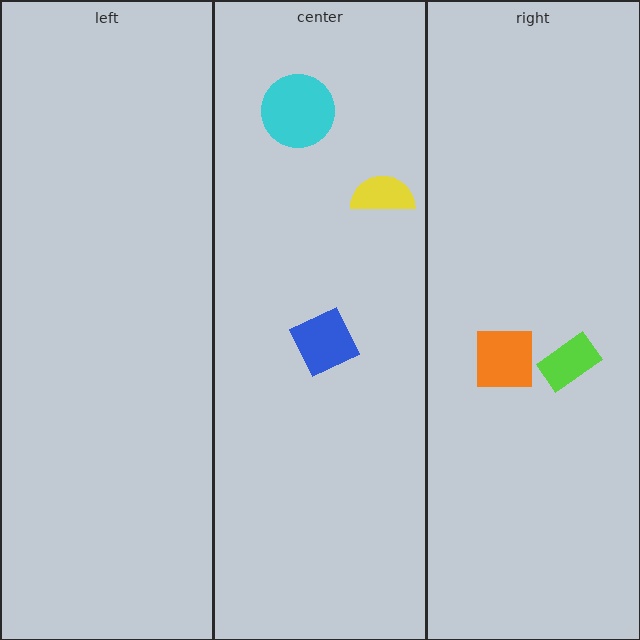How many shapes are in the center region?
3.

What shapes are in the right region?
The orange square, the lime rectangle.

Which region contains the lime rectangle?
The right region.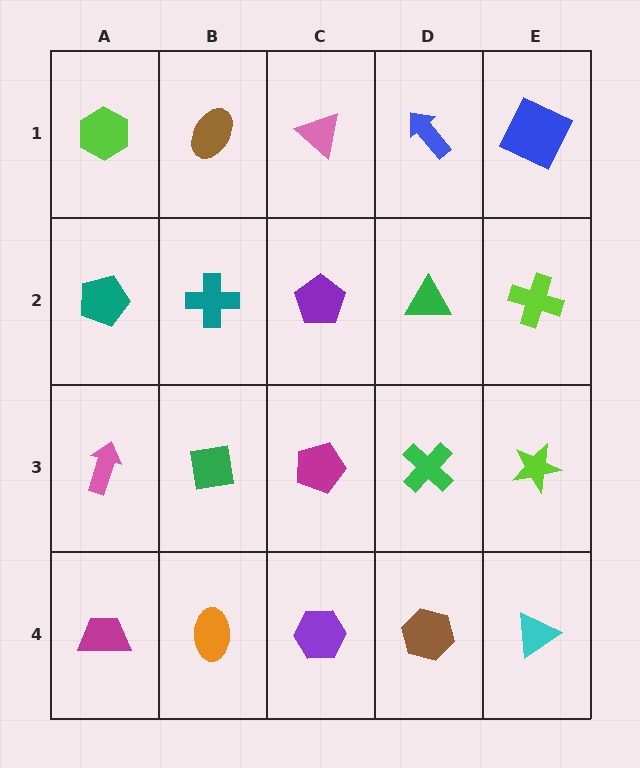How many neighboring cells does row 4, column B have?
3.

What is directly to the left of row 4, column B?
A magenta trapezoid.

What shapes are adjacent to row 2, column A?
A lime hexagon (row 1, column A), a pink arrow (row 3, column A), a teal cross (row 2, column B).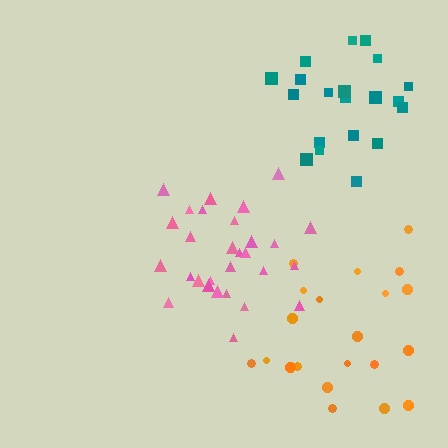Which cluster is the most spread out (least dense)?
Orange.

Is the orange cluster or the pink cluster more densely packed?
Pink.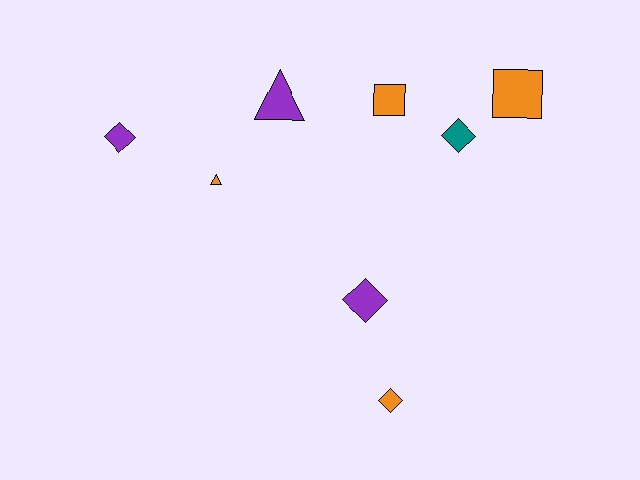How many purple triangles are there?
There is 1 purple triangle.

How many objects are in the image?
There are 8 objects.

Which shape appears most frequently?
Diamond, with 4 objects.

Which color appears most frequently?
Orange, with 4 objects.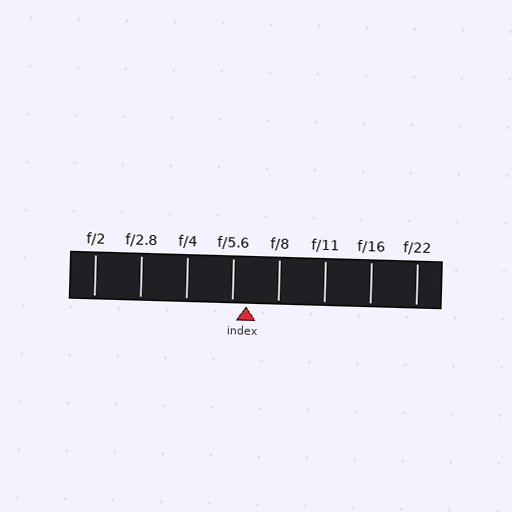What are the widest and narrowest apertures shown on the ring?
The widest aperture shown is f/2 and the narrowest is f/22.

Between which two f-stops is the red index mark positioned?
The index mark is between f/5.6 and f/8.